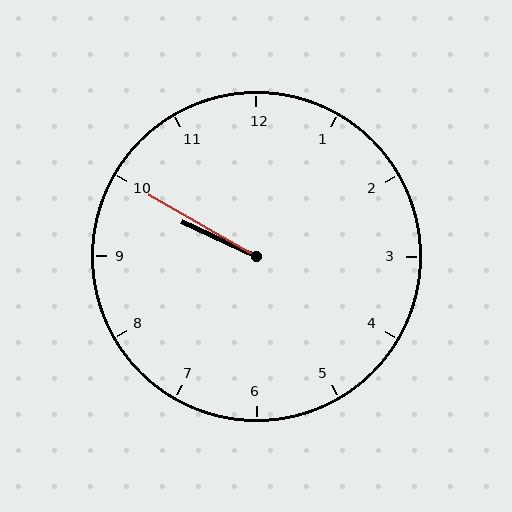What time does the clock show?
9:50.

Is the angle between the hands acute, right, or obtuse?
It is acute.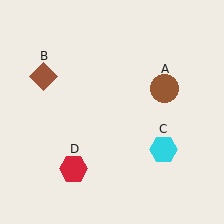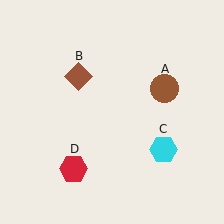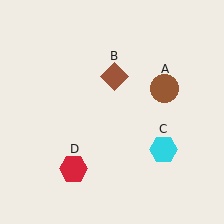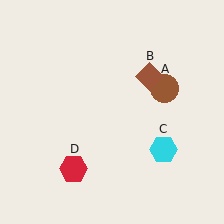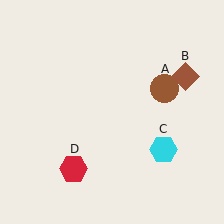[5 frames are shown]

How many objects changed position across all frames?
1 object changed position: brown diamond (object B).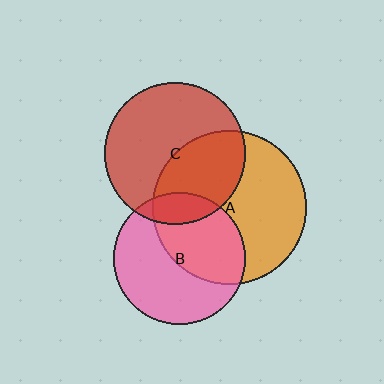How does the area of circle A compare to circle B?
Approximately 1.4 times.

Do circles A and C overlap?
Yes.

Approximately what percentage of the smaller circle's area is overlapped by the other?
Approximately 40%.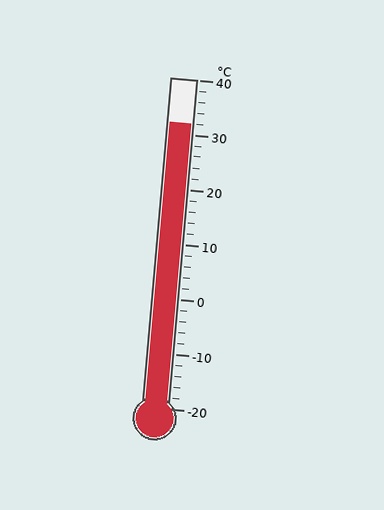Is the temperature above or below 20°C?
The temperature is above 20°C.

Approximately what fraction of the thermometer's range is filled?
The thermometer is filled to approximately 85% of its range.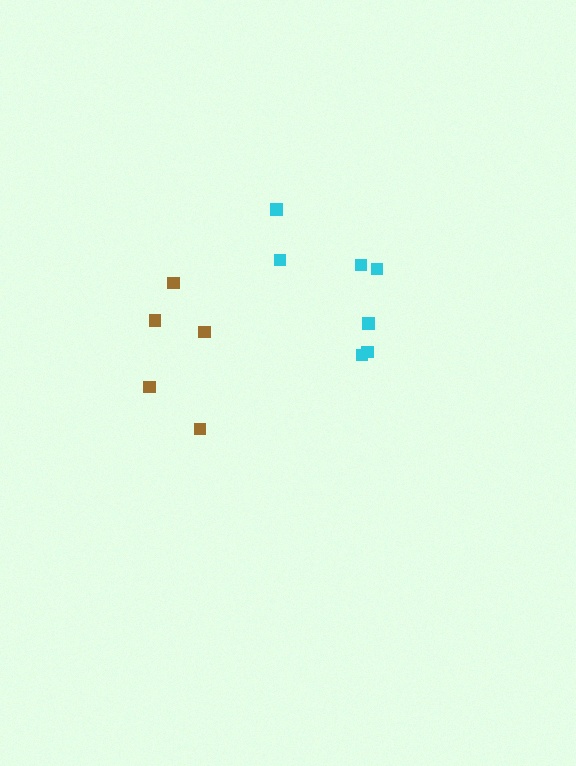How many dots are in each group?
Group 1: 5 dots, Group 2: 7 dots (12 total).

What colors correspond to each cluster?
The clusters are colored: brown, cyan.